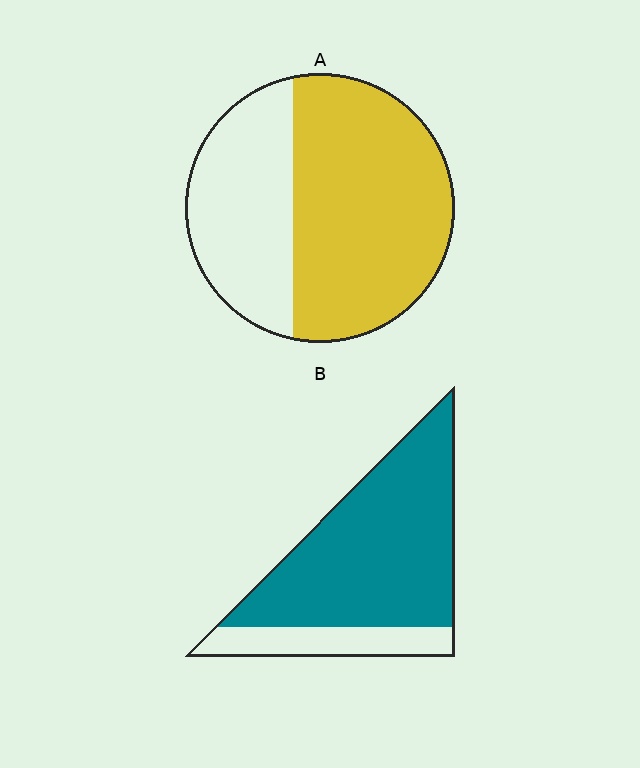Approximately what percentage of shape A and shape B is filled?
A is approximately 65% and B is approximately 80%.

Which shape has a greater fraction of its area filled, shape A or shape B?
Shape B.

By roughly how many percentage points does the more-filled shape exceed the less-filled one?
By roughly 15 percentage points (B over A).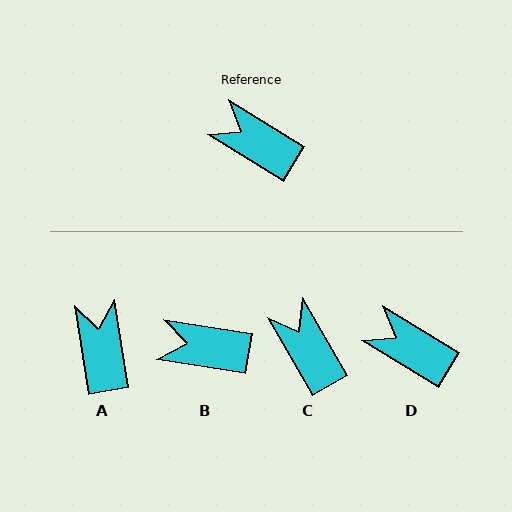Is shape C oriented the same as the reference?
No, it is off by about 28 degrees.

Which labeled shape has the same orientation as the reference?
D.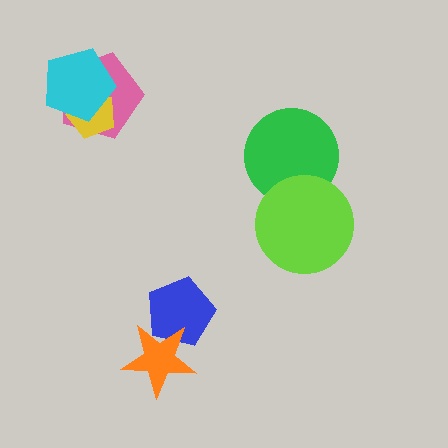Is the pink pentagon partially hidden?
Yes, it is partially covered by another shape.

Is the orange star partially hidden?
No, no other shape covers it.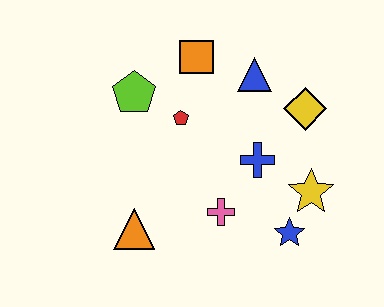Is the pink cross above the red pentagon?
No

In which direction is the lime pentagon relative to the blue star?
The lime pentagon is to the left of the blue star.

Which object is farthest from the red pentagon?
The blue star is farthest from the red pentagon.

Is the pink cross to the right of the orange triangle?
Yes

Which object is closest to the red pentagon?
The lime pentagon is closest to the red pentagon.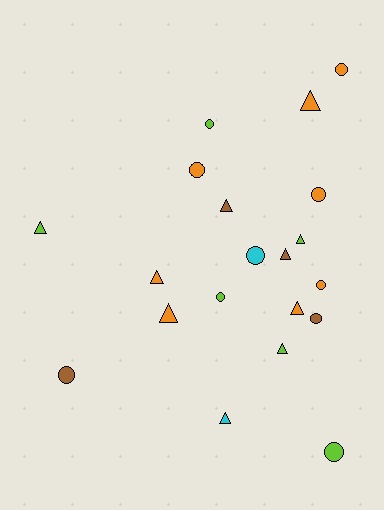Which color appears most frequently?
Orange, with 8 objects.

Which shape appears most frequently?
Circle, with 10 objects.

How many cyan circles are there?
There is 1 cyan circle.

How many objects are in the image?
There are 20 objects.